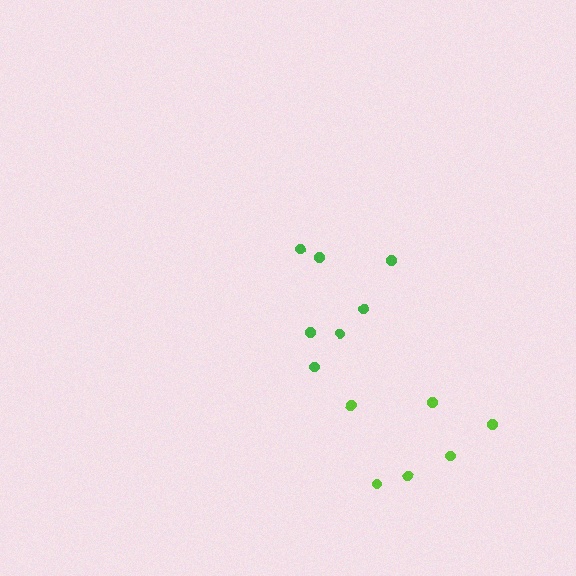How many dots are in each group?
Group 1: 7 dots, Group 2: 6 dots (13 total).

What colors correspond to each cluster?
The clusters are colored: green, lime.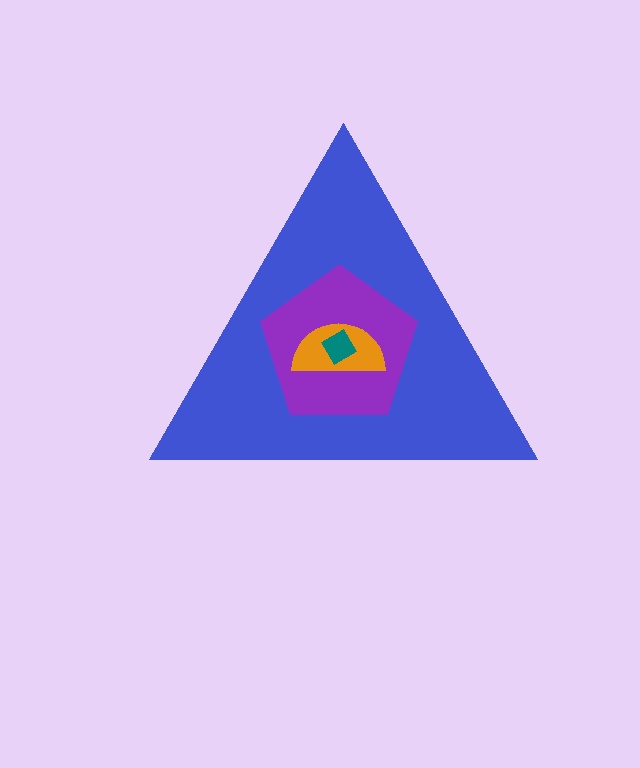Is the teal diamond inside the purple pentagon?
Yes.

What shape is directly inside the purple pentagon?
The orange semicircle.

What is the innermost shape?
The teal diamond.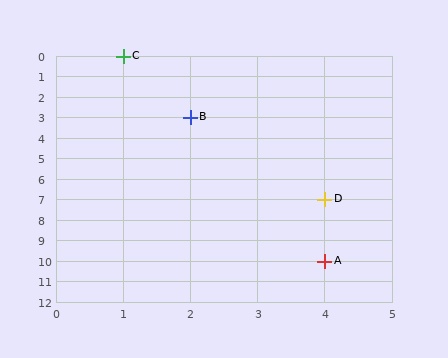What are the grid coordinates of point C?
Point C is at grid coordinates (1, 0).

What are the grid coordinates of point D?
Point D is at grid coordinates (4, 7).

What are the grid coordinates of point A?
Point A is at grid coordinates (4, 10).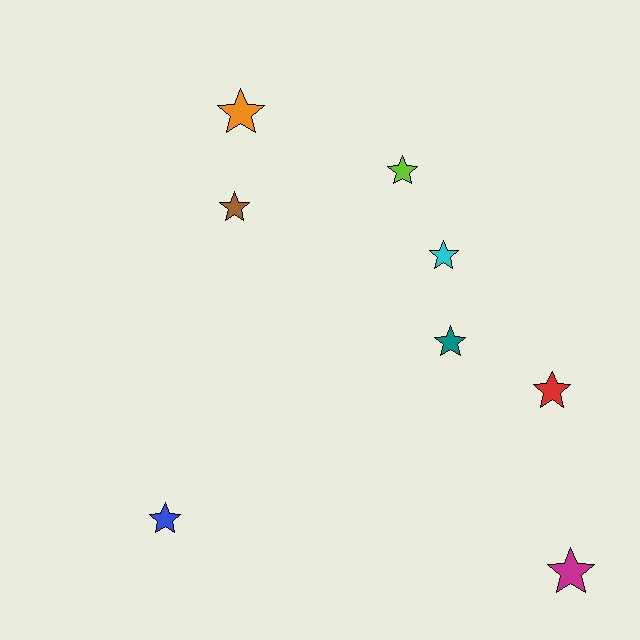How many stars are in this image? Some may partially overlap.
There are 8 stars.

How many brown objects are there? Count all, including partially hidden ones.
There is 1 brown object.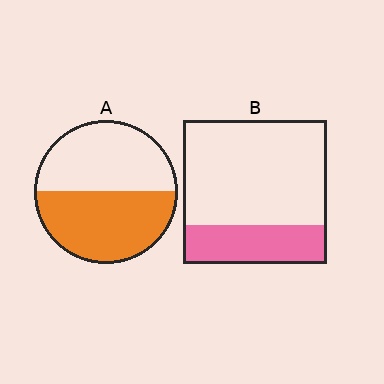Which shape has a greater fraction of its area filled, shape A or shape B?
Shape A.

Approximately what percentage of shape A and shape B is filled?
A is approximately 50% and B is approximately 25%.